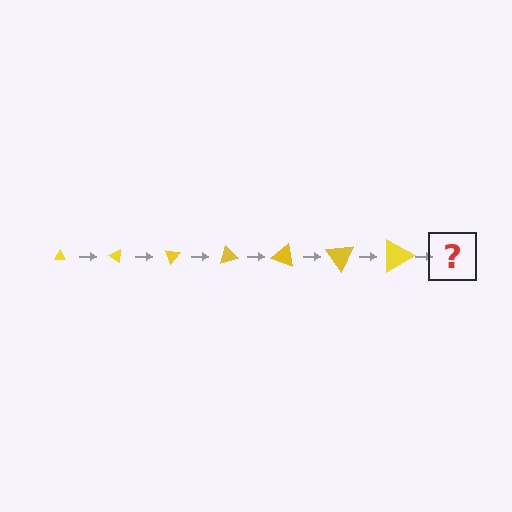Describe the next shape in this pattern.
It should be a triangle, larger than the previous one and rotated 245 degrees from the start.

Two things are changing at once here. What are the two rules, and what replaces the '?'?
The two rules are that the triangle grows larger each step and it rotates 35 degrees each step. The '?' should be a triangle, larger than the previous one and rotated 245 degrees from the start.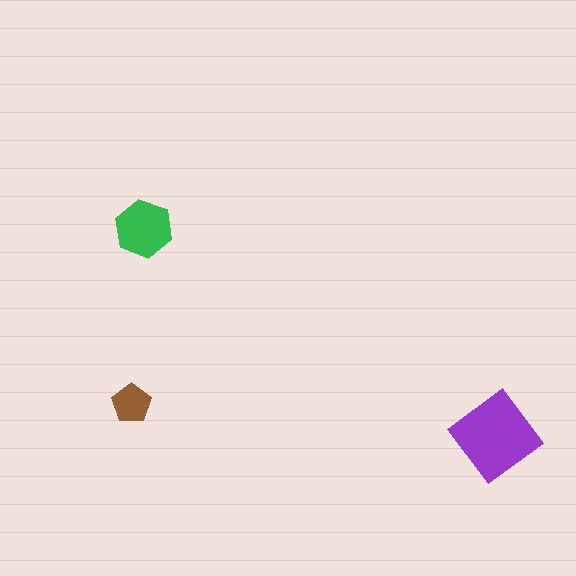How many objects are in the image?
There are 3 objects in the image.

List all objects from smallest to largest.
The brown pentagon, the green hexagon, the purple diamond.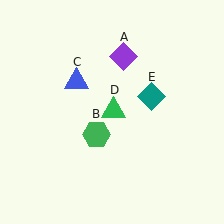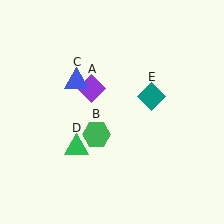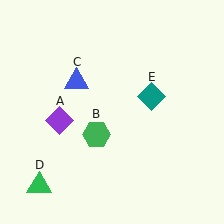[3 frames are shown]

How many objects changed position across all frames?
2 objects changed position: purple diamond (object A), green triangle (object D).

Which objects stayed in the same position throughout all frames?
Green hexagon (object B) and blue triangle (object C) and teal diamond (object E) remained stationary.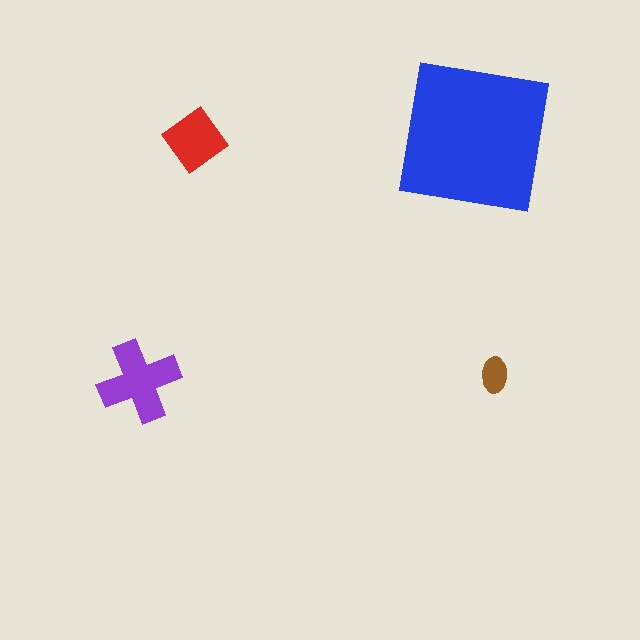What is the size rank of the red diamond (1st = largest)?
3rd.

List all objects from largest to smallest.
The blue square, the purple cross, the red diamond, the brown ellipse.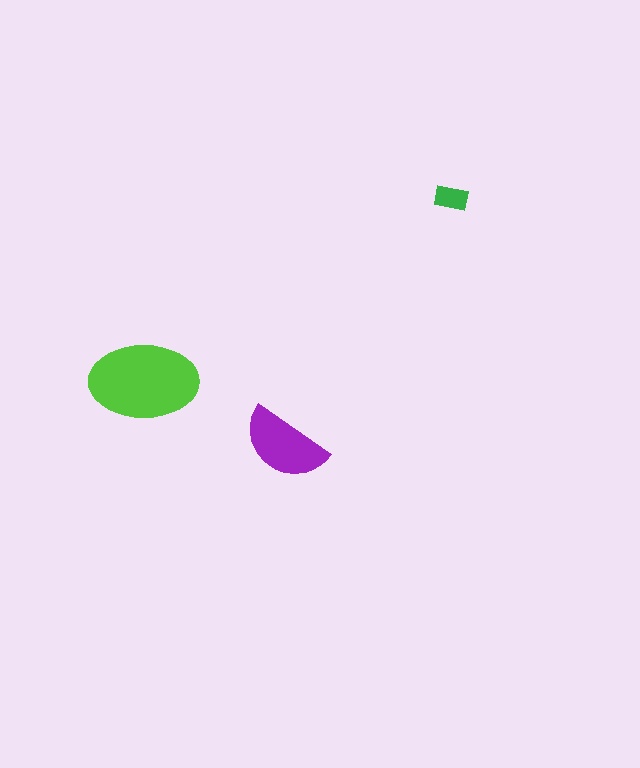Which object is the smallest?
The green rectangle.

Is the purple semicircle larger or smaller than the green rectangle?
Larger.